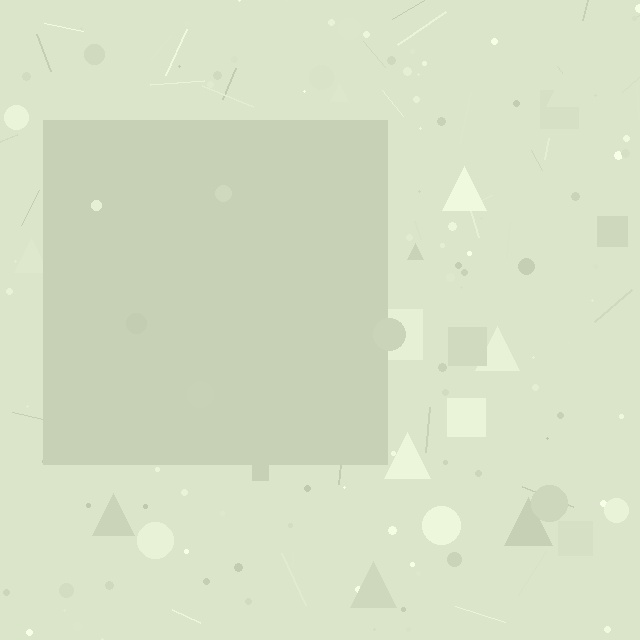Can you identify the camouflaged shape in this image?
The camouflaged shape is a square.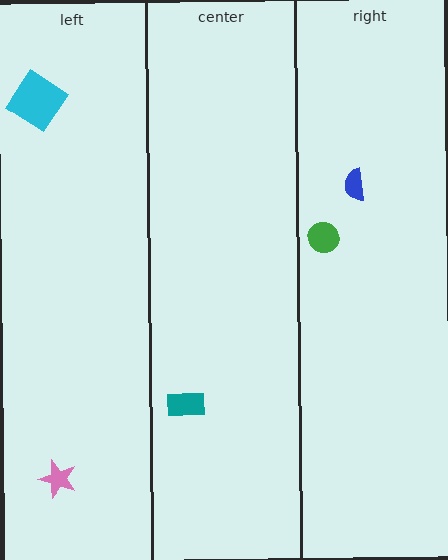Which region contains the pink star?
The left region.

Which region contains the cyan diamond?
The left region.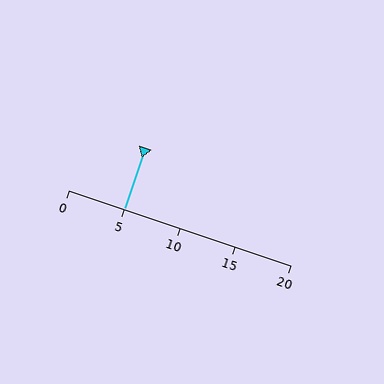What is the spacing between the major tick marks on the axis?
The major ticks are spaced 5 apart.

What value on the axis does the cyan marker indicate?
The marker indicates approximately 5.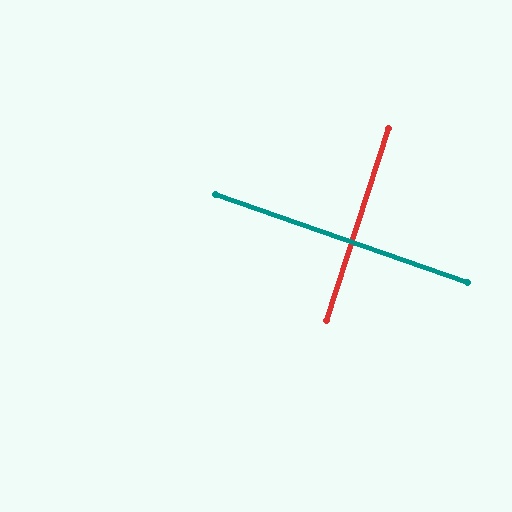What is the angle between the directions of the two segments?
Approximately 89 degrees.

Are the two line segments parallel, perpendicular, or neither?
Perpendicular — they meet at approximately 89°.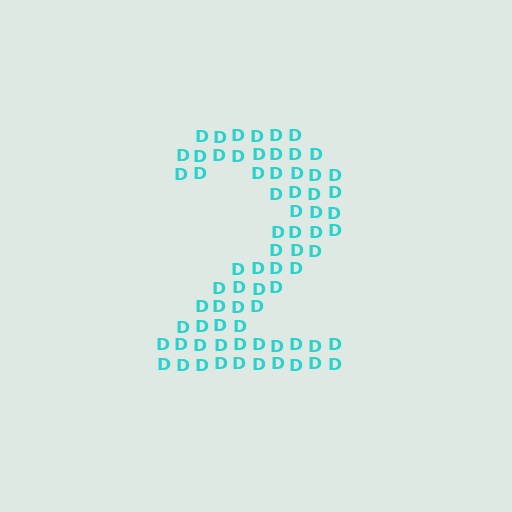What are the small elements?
The small elements are letter D's.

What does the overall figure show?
The overall figure shows the digit 2.